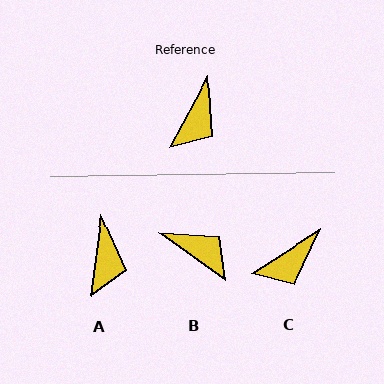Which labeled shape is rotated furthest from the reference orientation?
B, about 83 degrees away.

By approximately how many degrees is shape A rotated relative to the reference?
Approximately 21 degrees counter-clockwise.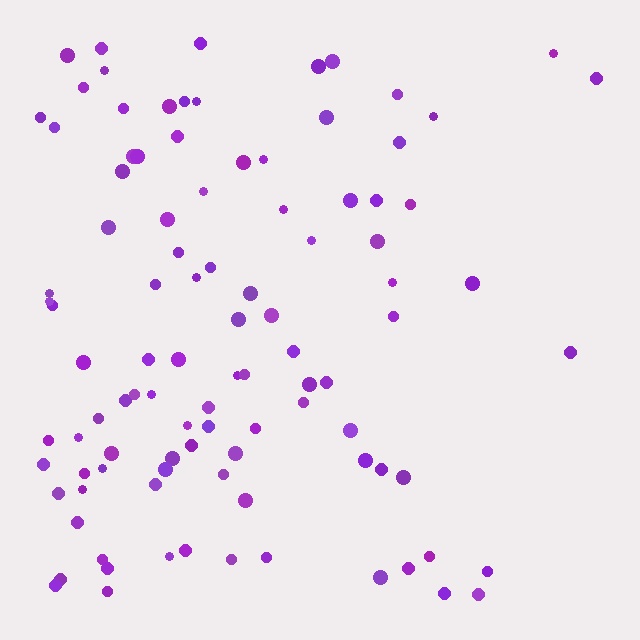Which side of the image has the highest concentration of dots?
The left.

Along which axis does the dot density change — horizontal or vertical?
Horizontal.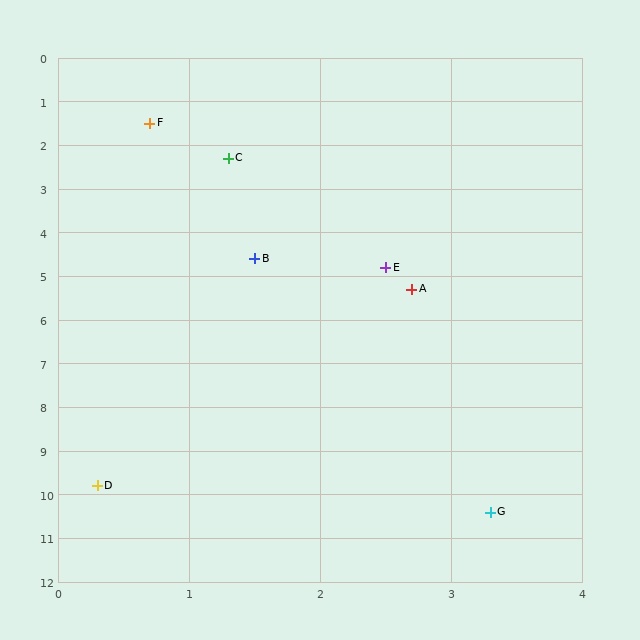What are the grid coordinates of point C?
Point C is at approximately (1.3, 2.3).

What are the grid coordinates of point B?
Point B is at approximately (1.5, 4.6).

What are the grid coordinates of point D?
Point D is at approximately (0.3, 9.8).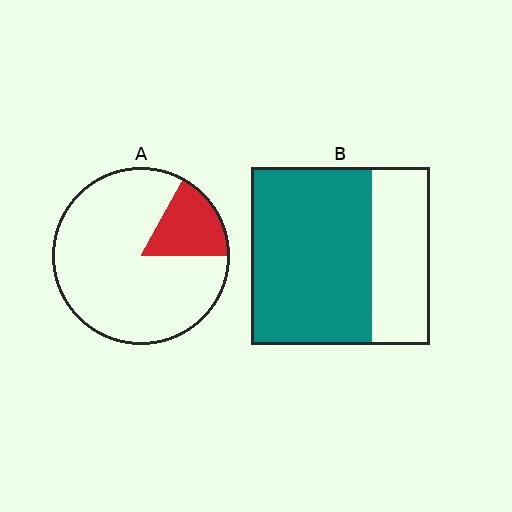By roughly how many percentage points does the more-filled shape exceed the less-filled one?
By roughly 50 percentage points (B over A).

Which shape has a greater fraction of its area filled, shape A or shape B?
Shape B.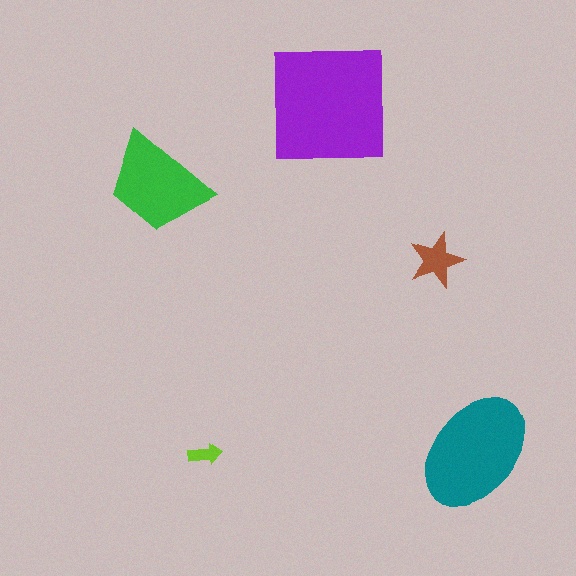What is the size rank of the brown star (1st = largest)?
4th.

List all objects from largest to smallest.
The purple square, the teal ellipse, the green trapezoid, the brown star, the lime arrow.